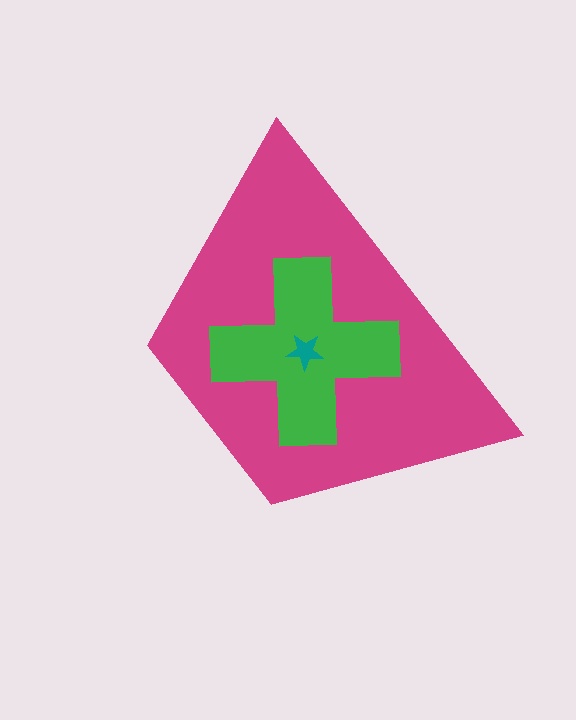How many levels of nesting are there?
3.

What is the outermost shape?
The magenta trapezoid.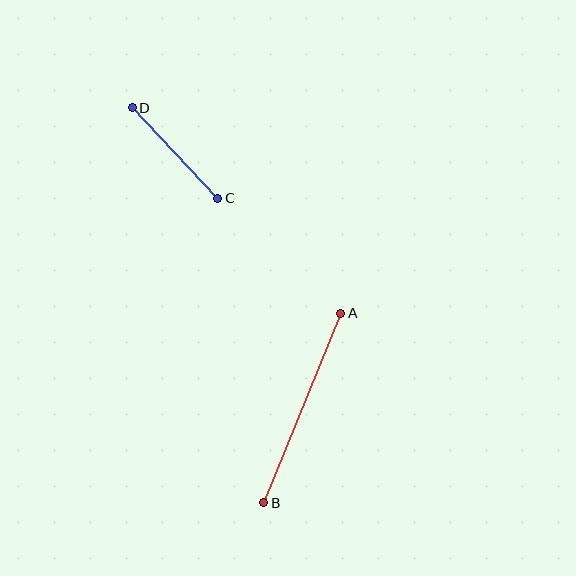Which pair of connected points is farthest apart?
Points A and B are farthest apart.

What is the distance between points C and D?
The distance is approximately 125 pixels.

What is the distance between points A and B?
The distance is approximately 205 pixels.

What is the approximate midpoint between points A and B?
The midpoint is at approximately (302, 408) pixels.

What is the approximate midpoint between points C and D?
The midpoint is at approximately (175, 153) pixels.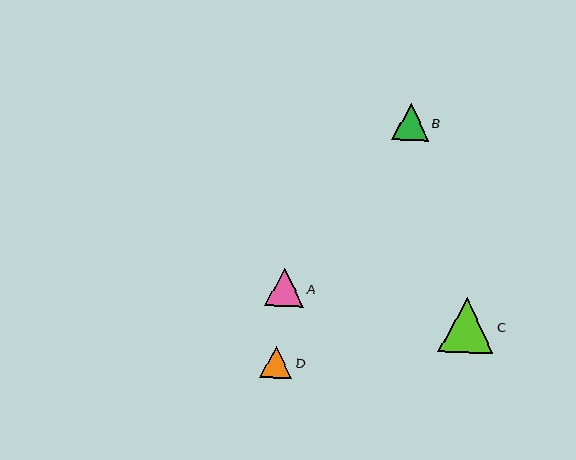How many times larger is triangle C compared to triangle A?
Triangle C is approximately 1.4 times the size of triangle A.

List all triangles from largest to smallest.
From largest to smallest: C, A, B, D.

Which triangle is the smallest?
Triangle D is the smallest with a size of approximately 32 pixels.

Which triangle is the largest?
Triangle C is the largest with a size of approximately 55 pixels.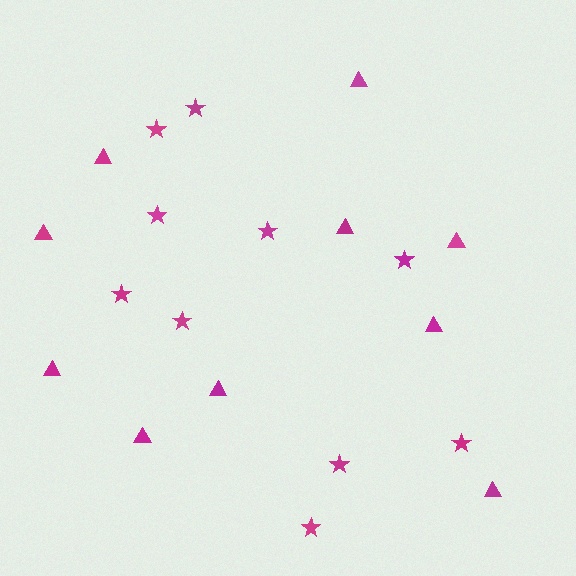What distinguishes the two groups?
There are 2 groups: one group of triangles (10) and one group of stars (10).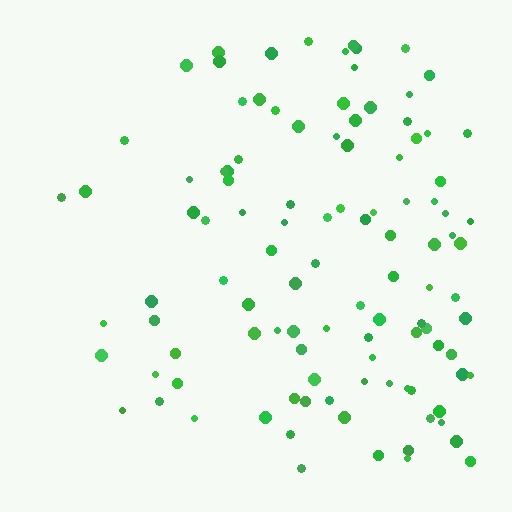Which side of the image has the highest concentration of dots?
The right.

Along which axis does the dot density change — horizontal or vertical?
Horizontal.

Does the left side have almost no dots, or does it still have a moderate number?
Still a moderate number, just noticeably fewer than the right.